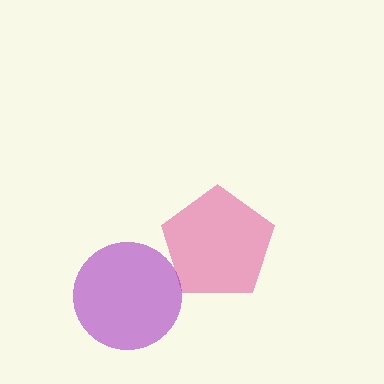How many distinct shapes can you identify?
There are 2 distinct shapes: a pink pentagon, a purple circle.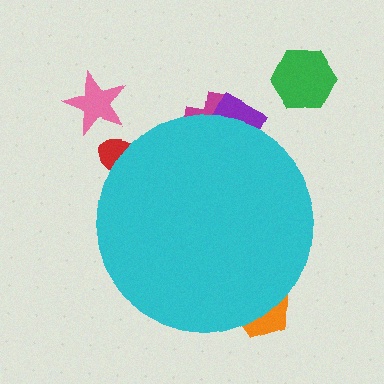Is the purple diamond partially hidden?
Yes, the purple diamond is partially hidden behind the cyan circle.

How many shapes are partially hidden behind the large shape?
4 shapes are partially hidden.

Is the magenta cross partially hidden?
Yes, the magenta cross is partially hidden behind the cyan circle.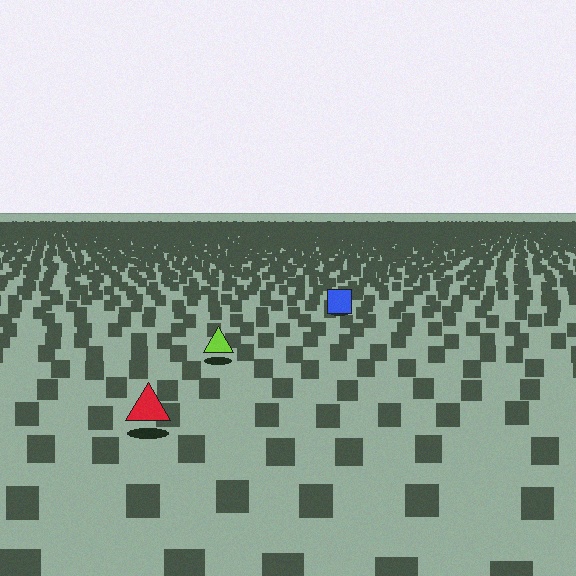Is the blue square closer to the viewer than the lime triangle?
No. The lime triangle is closer — you can tell from the texture gradient: the ground texture is coarser near it.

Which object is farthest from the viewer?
The blue square is farthest from the viewer. It appears smaller and the ground texture around it is denser.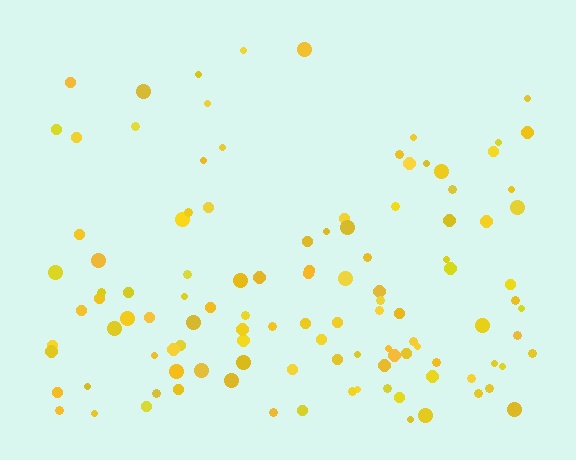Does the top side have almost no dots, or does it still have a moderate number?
Still a moderate number, just noticeably fewer than the bottom.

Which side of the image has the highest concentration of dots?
The bottom.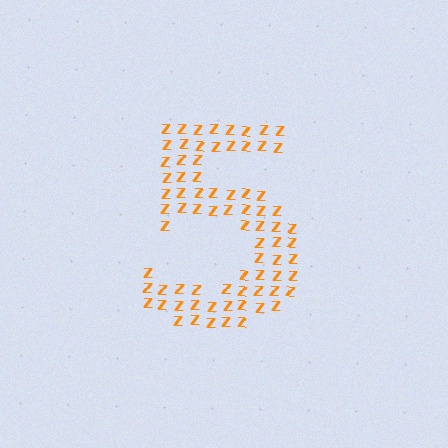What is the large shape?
The large shape is the digit 5.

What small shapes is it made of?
It is made of small letter Z's.